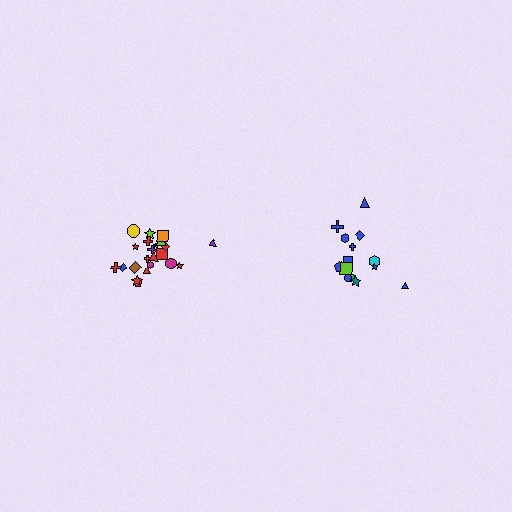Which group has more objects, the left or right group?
The left group.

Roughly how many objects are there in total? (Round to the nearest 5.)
Roughly 35 objects in total.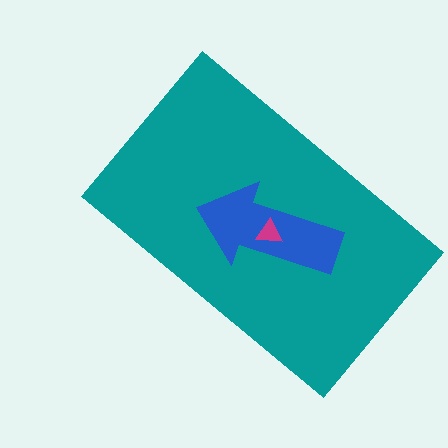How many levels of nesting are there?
3.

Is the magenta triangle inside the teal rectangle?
Yes.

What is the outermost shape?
The teal rectangle.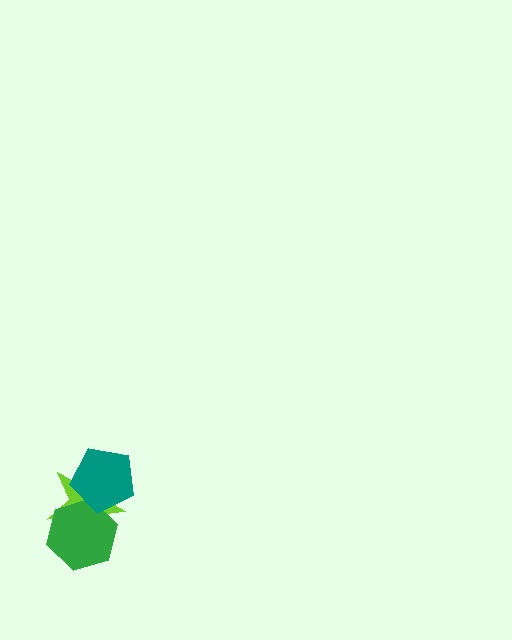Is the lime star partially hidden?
Yes, it is partially covered by another shape.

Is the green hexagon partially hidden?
Yes, it is partially covered by another shape.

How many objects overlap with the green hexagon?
2 objects overlap with the green hexagon.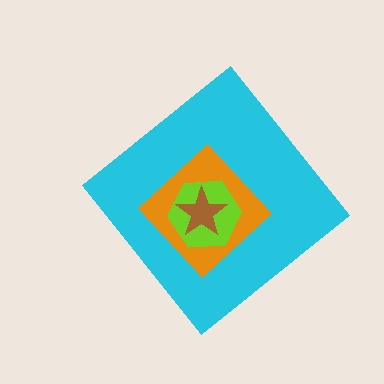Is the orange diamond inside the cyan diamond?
Yes.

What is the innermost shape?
The brown star.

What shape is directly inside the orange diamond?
The lime hexagon.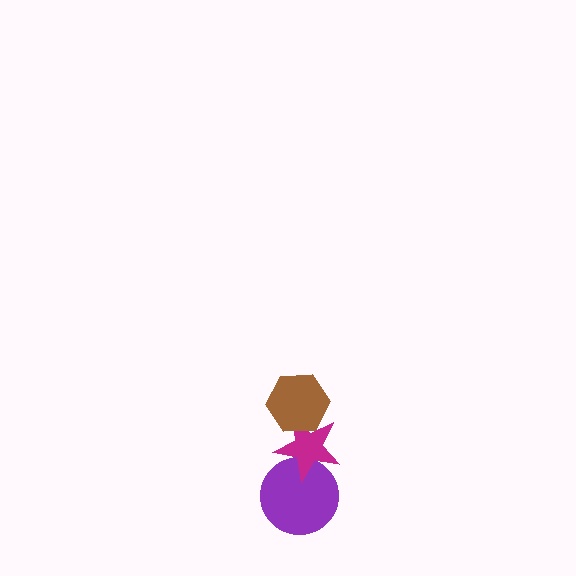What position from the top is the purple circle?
The purple circle is 3rd from the top.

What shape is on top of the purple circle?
The magenta star is on top of the purple circle.